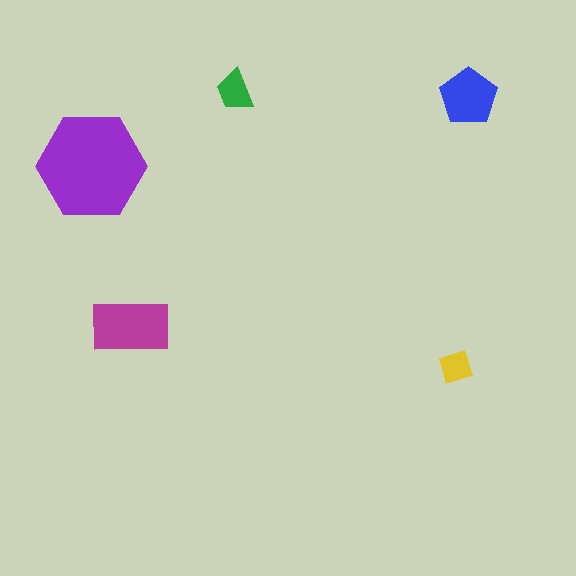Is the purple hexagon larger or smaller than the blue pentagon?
Larger.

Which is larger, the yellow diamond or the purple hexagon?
The purple hexagon.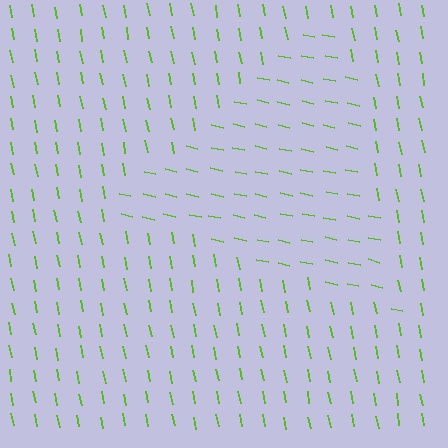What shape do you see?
I see a triangle.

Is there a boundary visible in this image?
Yes, there is a texture boundary formed by a change in line orientation.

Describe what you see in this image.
The image is filled with small lime line segments. A triangle region in the image has lines oriented differently from the surrounding lines, creating a visible texture boundary.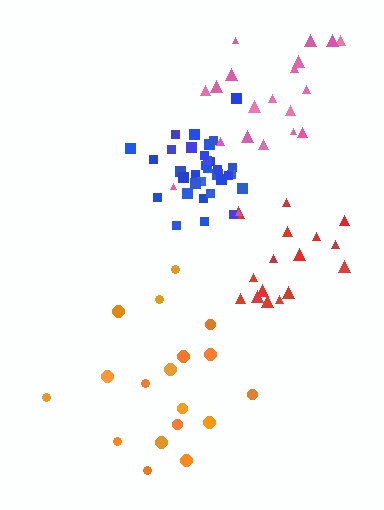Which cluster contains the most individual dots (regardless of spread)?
Blue (33).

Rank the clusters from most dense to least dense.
blue, red, pink, orange.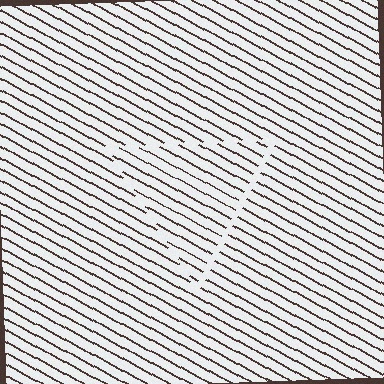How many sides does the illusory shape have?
3 sides — the line-ends trace a triangle.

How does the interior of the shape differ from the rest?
The interior of the shape contains the same grating, shifted by half a period — the contour is defined by the phase discontinuity where line-ends from the inner and outer gratings abut.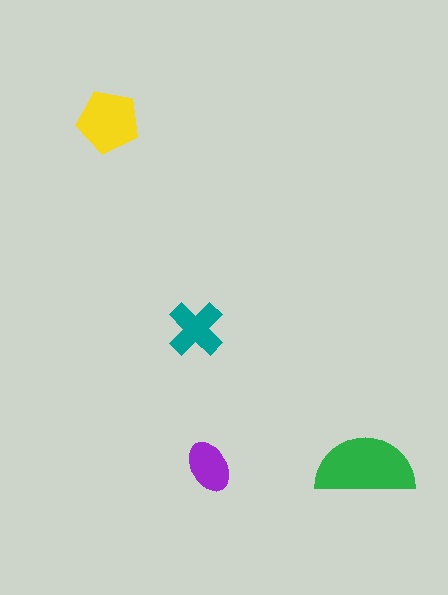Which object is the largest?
The green semicircle.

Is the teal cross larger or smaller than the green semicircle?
Smaller.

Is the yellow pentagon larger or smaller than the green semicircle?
Smaller.